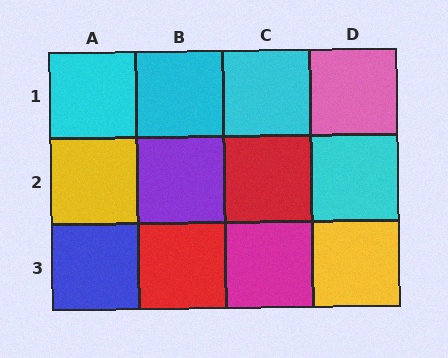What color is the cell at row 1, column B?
Cyan.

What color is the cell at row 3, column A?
Blue.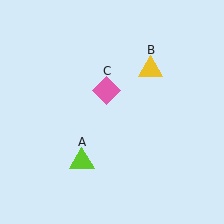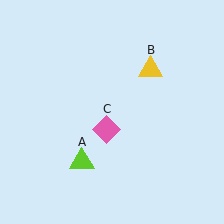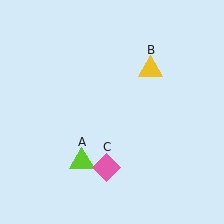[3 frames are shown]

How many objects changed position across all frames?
1 object changed position: pink diamond (object C).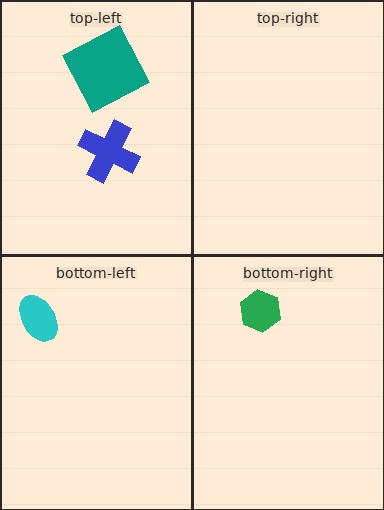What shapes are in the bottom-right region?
The green hexagon.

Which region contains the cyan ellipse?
The bottom-left region.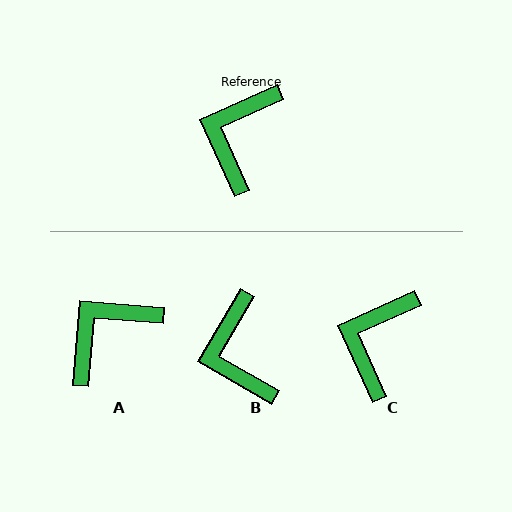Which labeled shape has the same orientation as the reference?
C.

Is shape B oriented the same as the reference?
No, it is off by about 35 degrees.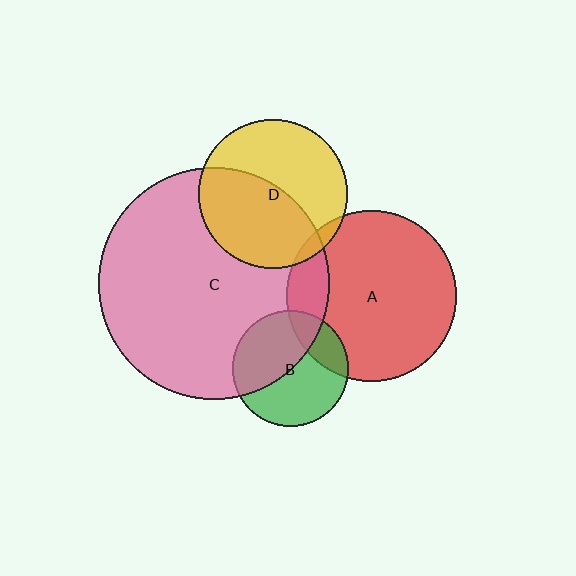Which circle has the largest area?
Circle C (pink).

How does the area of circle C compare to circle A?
Approximately 1.9 times.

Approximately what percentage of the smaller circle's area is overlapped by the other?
Approximately 45%.